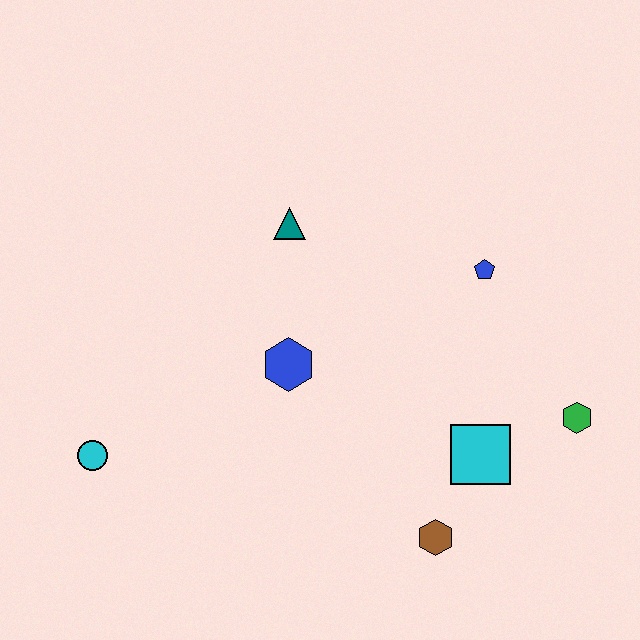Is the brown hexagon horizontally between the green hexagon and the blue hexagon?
Yes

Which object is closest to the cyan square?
The brown hexagon is closest to the cyan square.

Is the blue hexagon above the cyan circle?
Yes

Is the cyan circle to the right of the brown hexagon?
No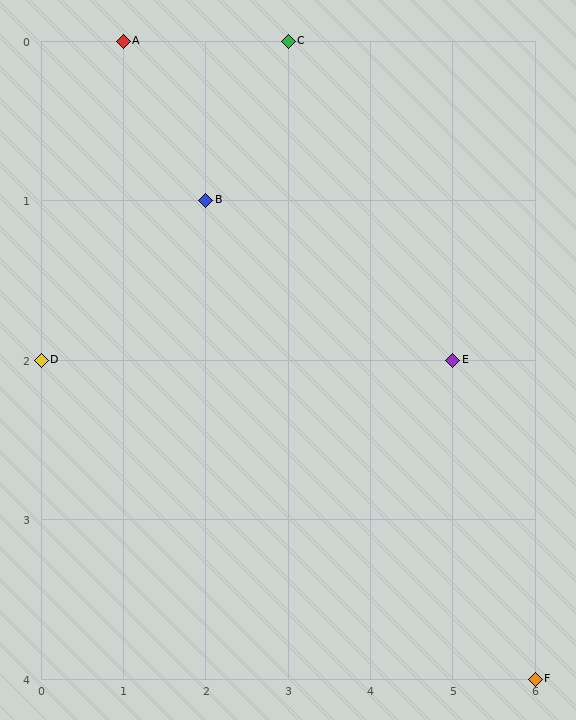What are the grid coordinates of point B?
Point B is at grid coordinates (2, 1).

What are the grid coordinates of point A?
Point A is at grid coordinates (1, 0).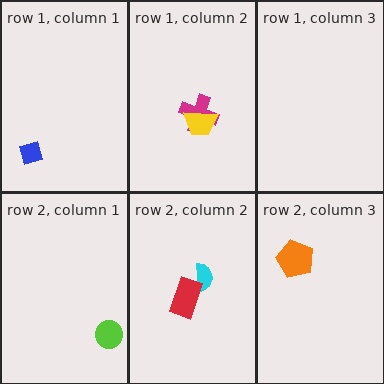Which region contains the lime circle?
The row 2, column 1 region.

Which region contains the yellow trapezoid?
The row 1, column 2 region.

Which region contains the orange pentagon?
The row 2, column 3 region.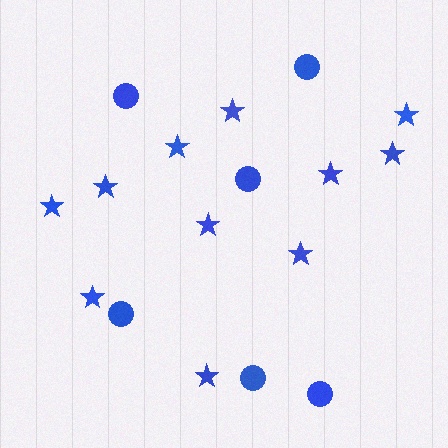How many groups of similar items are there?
There are 2 groups: one group of stars (11) and one group of circles (6).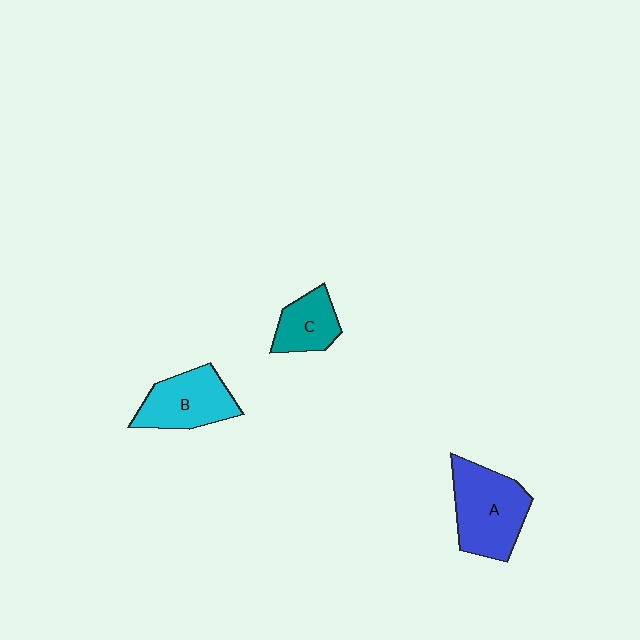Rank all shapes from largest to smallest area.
From largest to smallest: A (blue), B (cyan), C (teal).